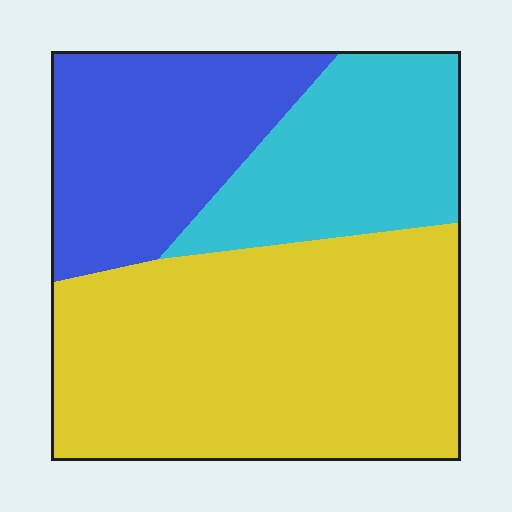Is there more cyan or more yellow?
Yellow.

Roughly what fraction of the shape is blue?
Blue takes up about one quarter (1/4) of the shape.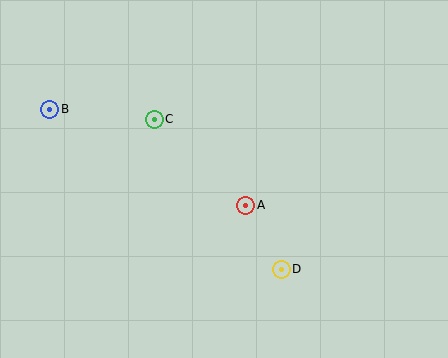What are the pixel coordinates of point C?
Point C is at (154, 119).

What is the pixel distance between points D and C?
The distance between D and C is 196 pixels.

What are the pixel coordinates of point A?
Point A is at (246, 205).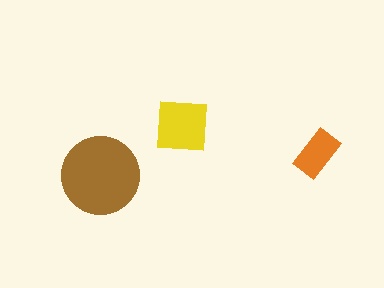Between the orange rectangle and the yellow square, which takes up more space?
The yellow square.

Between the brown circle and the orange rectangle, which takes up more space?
The brown circle.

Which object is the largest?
The brown circle.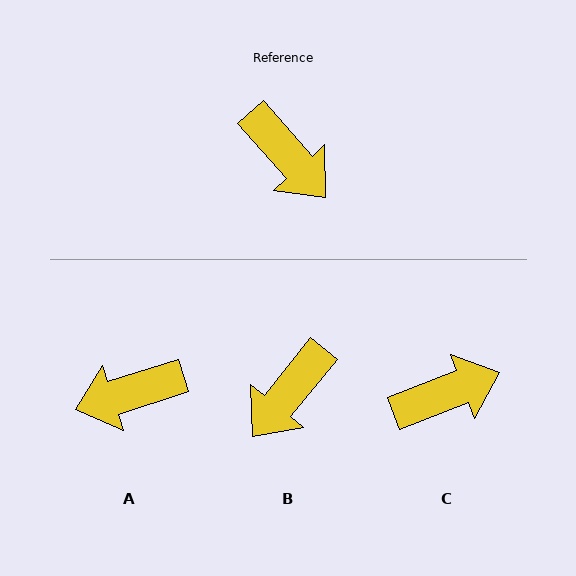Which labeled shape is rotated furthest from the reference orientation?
A, about 114 degrees away.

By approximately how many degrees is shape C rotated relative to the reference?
Approximately 69 degrees counter-clockwise.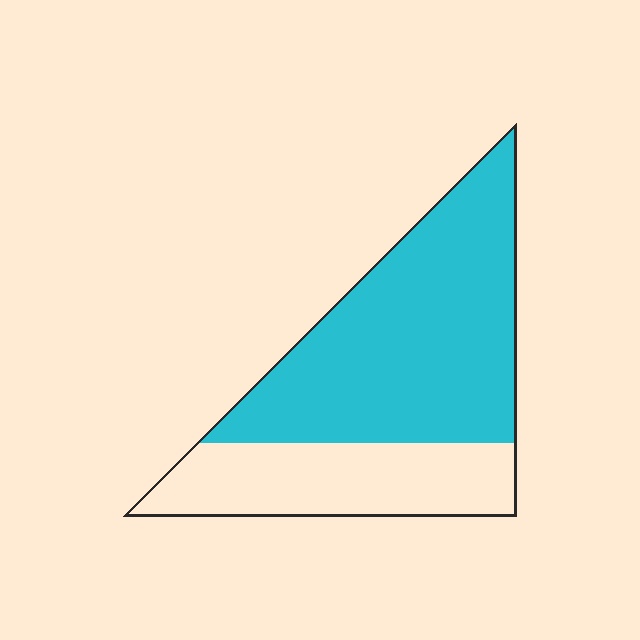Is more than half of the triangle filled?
Yes.